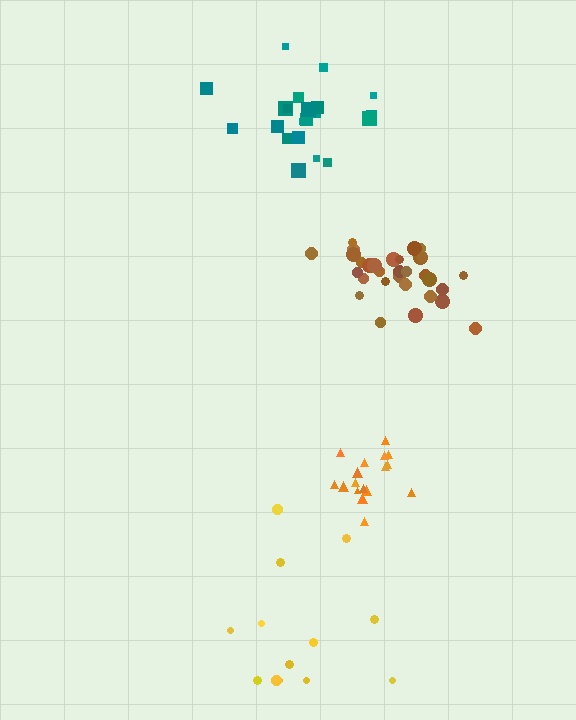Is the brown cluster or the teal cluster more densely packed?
Brown.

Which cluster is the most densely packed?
Orange.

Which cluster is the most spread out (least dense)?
Yellow.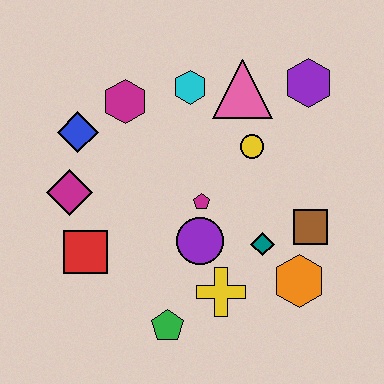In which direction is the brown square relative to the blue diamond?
The brown square is to the right of the blue diamond.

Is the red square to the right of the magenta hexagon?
No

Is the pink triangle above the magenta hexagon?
Yes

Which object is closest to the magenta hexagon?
The blue diamond is closest to the magenta hexagon.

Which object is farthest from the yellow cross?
The purple hexagon is farthest from the yellow cross.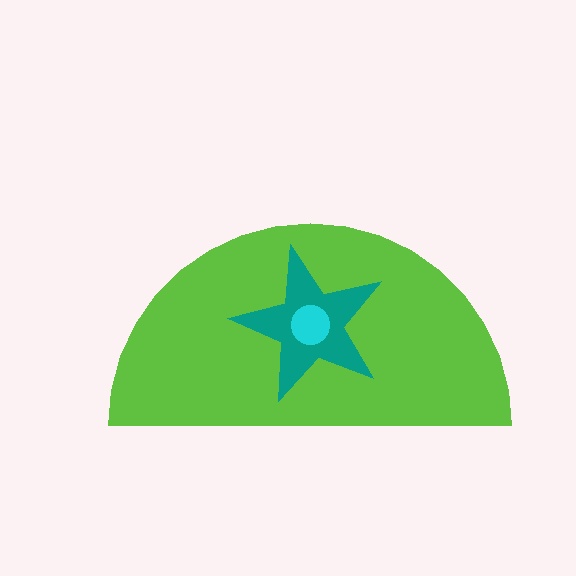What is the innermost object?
The cyan circle.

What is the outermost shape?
The lime semicircle.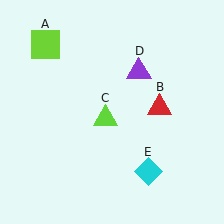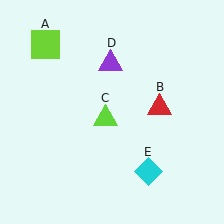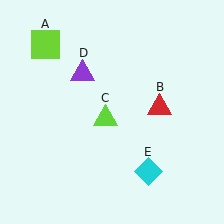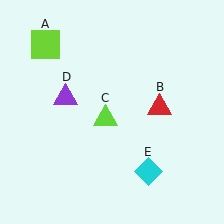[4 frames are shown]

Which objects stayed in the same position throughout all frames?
Lime square (object A) and red triangle (object B) and lime triangle (object C) and cyan diamond (object E) remained stationary.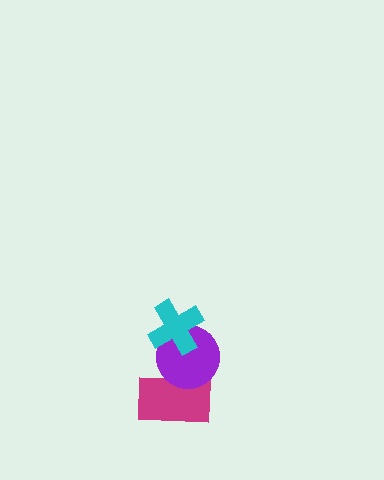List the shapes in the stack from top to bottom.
From top to bottom: the cyan cross, the purple circle, the magenta rectangle.